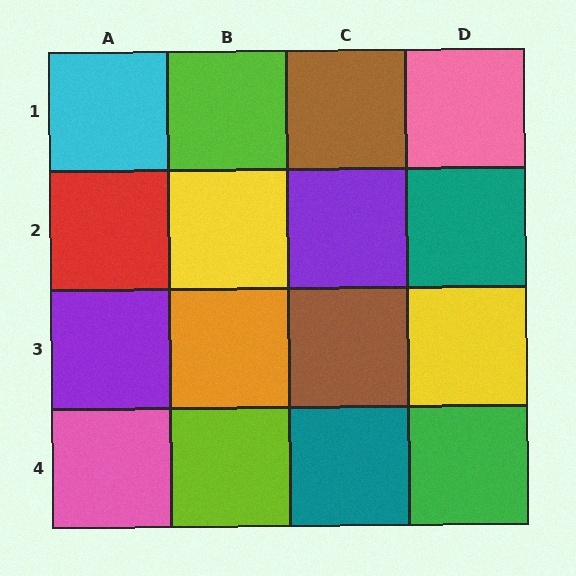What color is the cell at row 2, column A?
Red.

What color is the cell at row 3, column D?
Yellow.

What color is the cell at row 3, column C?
Brown.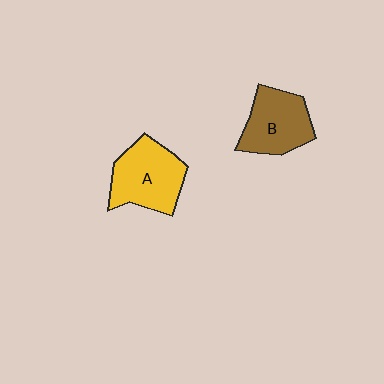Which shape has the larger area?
Shape A (yellow).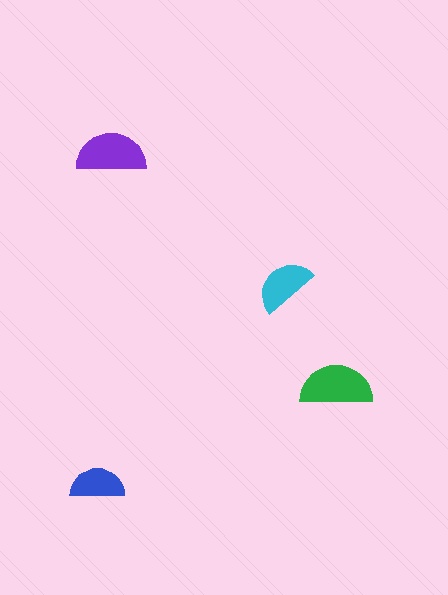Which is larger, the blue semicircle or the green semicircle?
The green one.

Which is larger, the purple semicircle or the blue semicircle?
The purple one.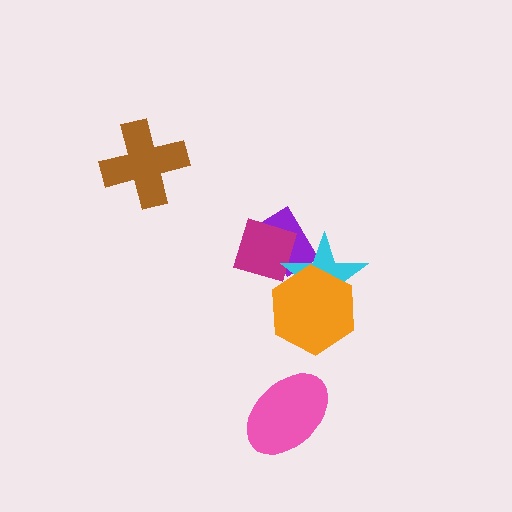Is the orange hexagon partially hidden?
No, no other shape covers it.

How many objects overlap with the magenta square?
1 object overlaps with the magenta square.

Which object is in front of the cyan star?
The orange hexagon is in front of the cyan star.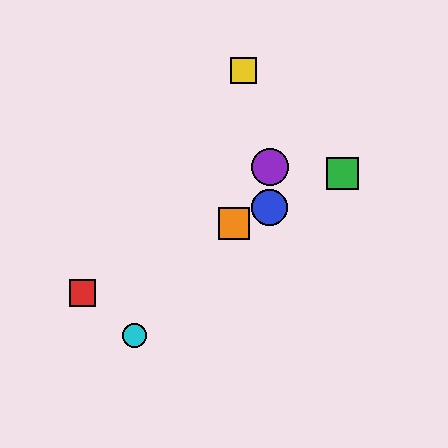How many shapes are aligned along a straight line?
4 shapes (the red square, the blue circle, the green square, the orange square) are aligned along a straight line.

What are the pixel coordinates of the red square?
The red square is at (83, 293).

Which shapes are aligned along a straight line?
The red square, the blue circle, the green square, the orange square are aligned along a straight line.